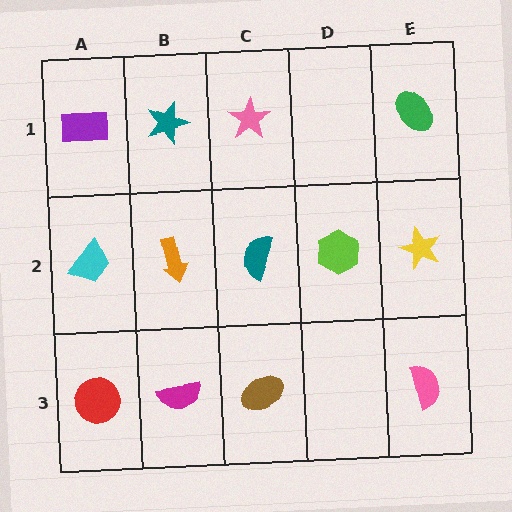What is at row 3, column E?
A pink semicircle.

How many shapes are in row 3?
4 shapes.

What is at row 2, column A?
A cyan trapezoid.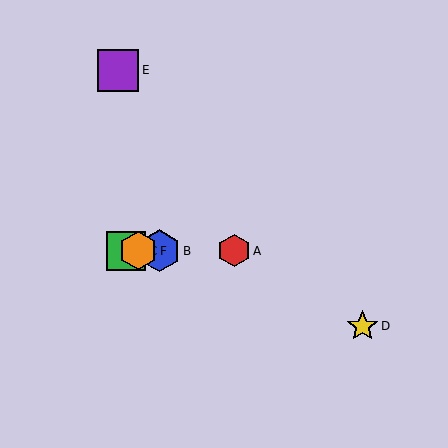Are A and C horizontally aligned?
Yes, both are at y≈251.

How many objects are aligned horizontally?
4 objects (A, B, C, F) are aligned horizontally.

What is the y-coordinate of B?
Object B is at y≈251.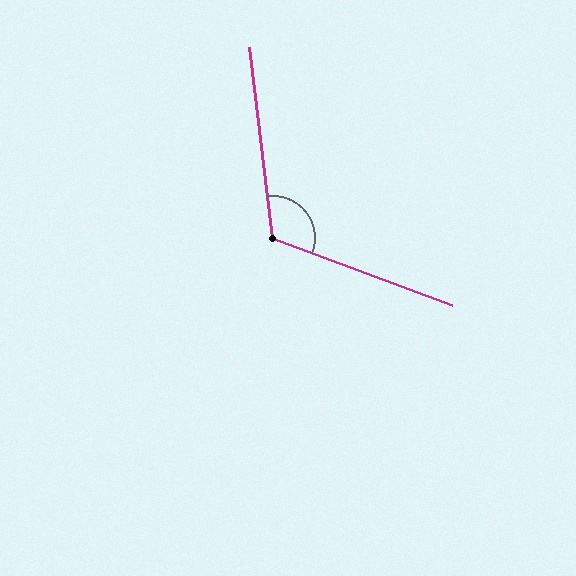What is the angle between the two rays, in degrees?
Approximately 118 degrees.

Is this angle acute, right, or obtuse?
It is obtuse.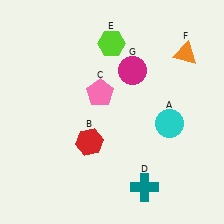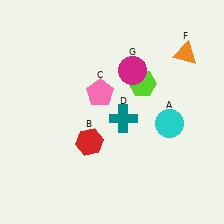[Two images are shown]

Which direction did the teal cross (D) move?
The teal cross (D) moved up.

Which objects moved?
The objects that moved are: the teal cross (D), the lime hexagon (E).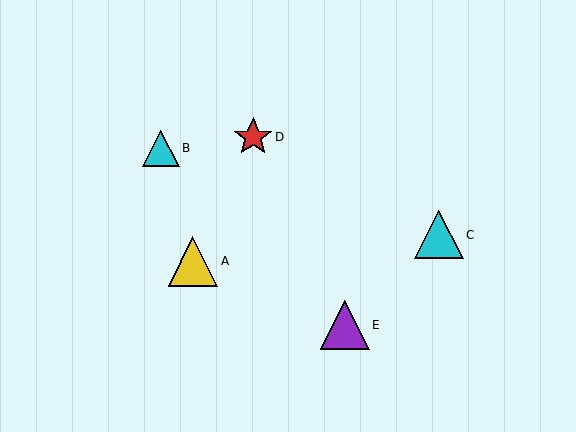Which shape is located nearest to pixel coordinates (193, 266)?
The yellow triangle (labeled A) at (193, 261) is nearest to that location.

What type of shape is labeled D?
Shape D is a red star.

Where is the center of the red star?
The center of the red star is at (253, 137).